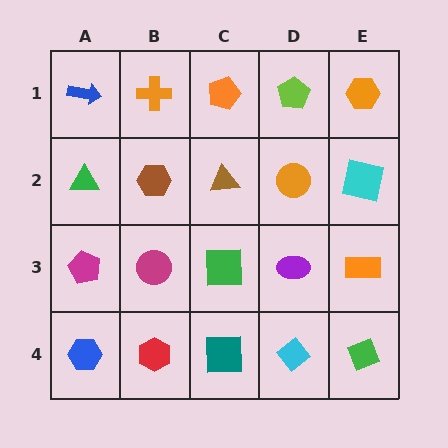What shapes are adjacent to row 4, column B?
A magenta circle (row 3, column B), a blue hexagon (row 4, column A), a teal square (row 4, column C).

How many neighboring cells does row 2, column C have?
4.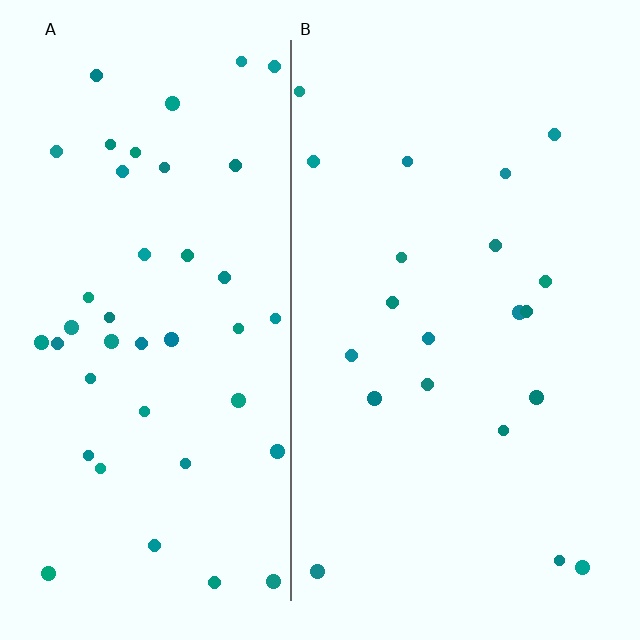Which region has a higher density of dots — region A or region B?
A (the left).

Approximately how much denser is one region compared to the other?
Approximately 2.1× — region A over region B.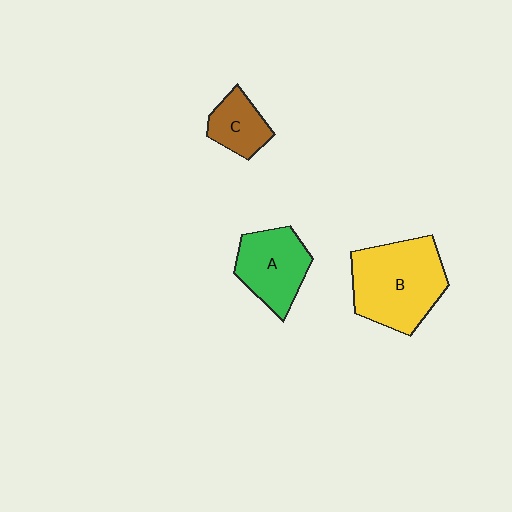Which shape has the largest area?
Shape B (yellow).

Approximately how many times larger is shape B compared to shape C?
Approximately 2.4 times.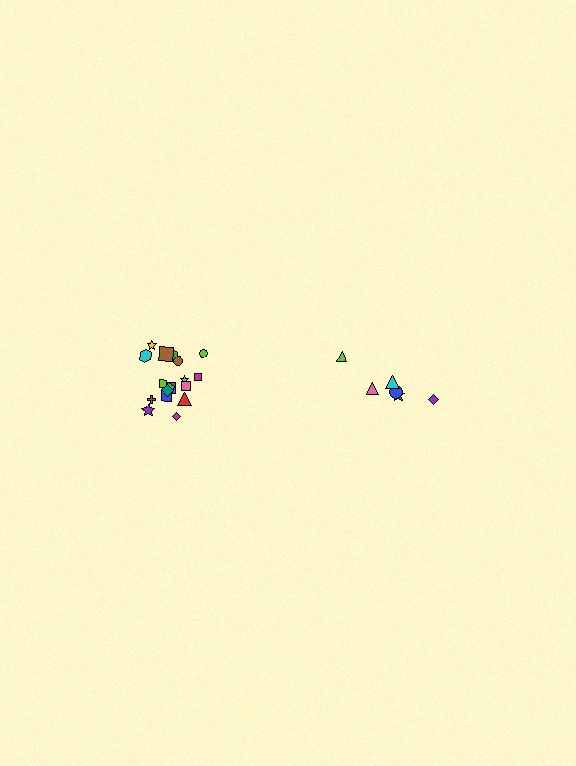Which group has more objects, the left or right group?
The left group.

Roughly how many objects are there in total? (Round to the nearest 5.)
Roughly 25 objects in total.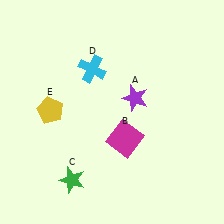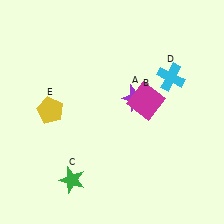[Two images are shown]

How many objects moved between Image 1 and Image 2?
2 objects moved between the two images.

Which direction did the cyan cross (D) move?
The cyan cross (D) moved right.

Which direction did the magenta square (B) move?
The magenta square (B) moved up.